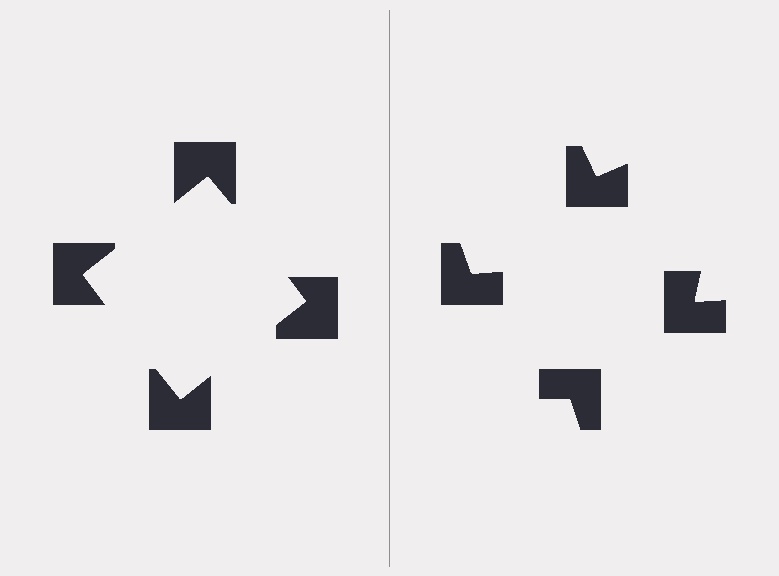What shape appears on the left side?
An illusory square.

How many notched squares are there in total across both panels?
8 — 4 on each side.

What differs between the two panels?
The notched squares are positioned identically on both sides; only the wedge orientations differ. On the left they align to a square; on the right they are misaligned.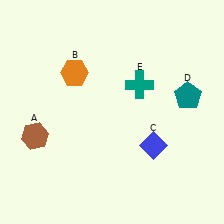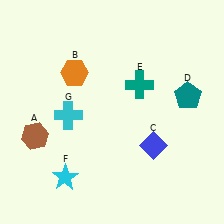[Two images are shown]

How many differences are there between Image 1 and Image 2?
There are 2 differences between the two images.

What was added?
A cyan star (F), a cyan cross (G) were added in Image 2.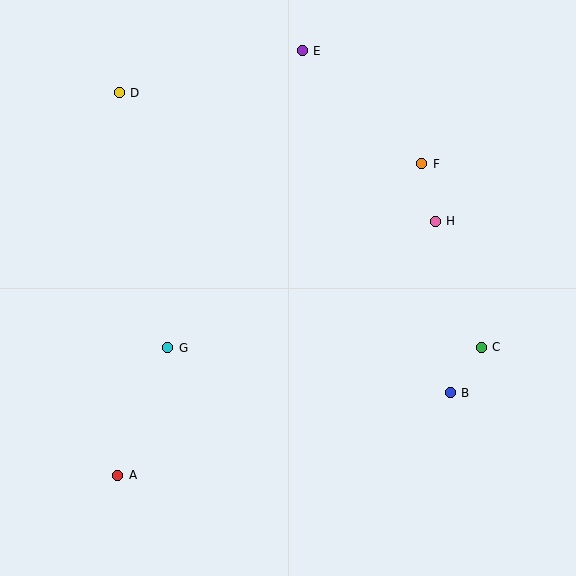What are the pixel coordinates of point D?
Point D is at (119, 93).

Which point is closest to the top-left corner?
Point D is closest to the top-left corner.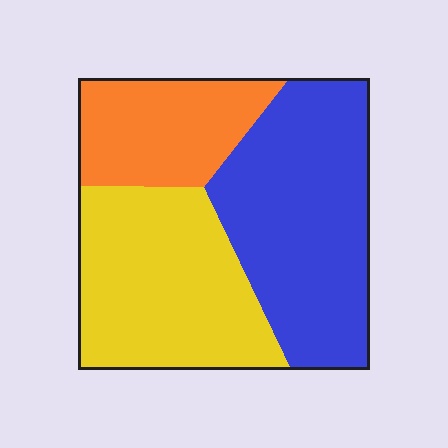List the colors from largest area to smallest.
From largest to smallest: blue, yellow, orange.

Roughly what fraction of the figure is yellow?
Yellow takes up between a quarter and a half of the figure.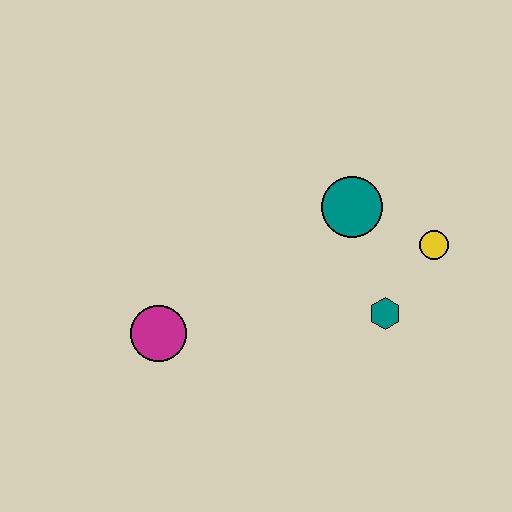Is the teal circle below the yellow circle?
No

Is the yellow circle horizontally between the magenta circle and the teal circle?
No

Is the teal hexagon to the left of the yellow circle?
Yes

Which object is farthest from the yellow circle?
The magenta circle is farthest from the yellow circle.